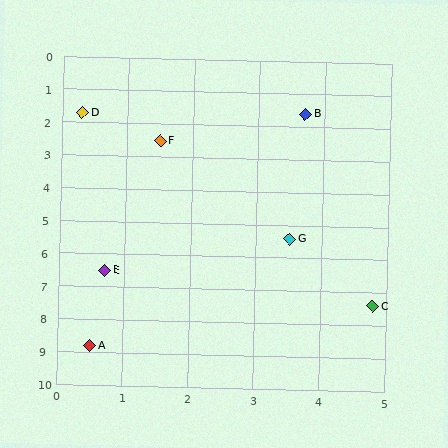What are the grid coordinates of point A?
Point A is at approximately (0.5, 8.8).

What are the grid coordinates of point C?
Point C is at approximately (4.8, 7.4).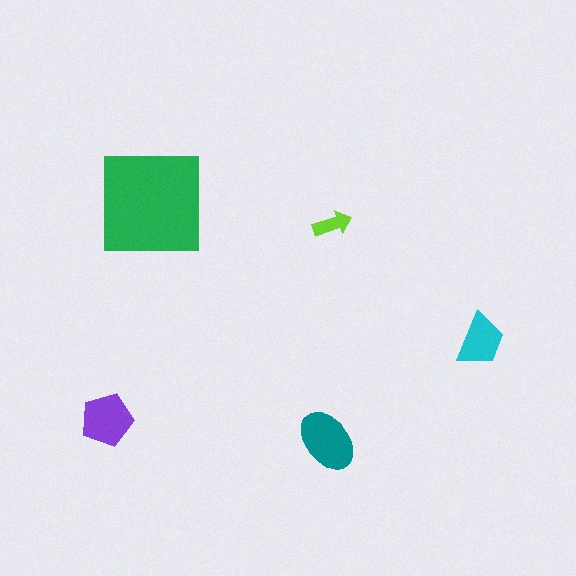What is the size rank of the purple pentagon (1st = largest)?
3rd.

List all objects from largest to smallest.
The green square, the teal ellipse, the purple pentagon, the cyan trapezoid, the lime arrow.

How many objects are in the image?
There are 5 objects in the image.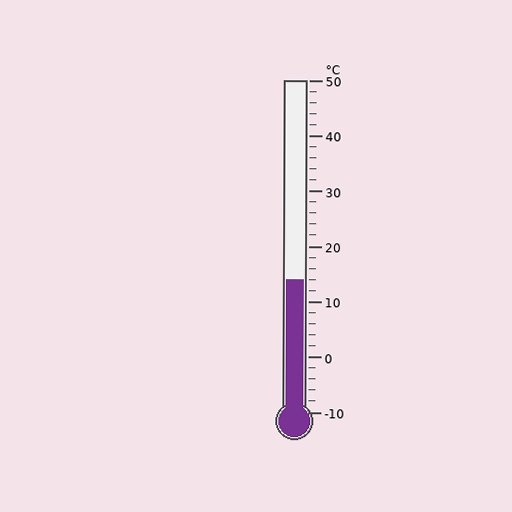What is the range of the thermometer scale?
The thermometer scale ranges from -10°C to 50°C.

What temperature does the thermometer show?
The thermometer shows approximately 14°C.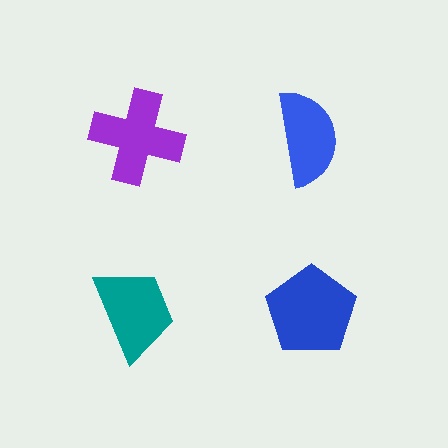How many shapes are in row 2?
2 shapes.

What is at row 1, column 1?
A purple cross.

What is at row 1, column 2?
A blue semicircle.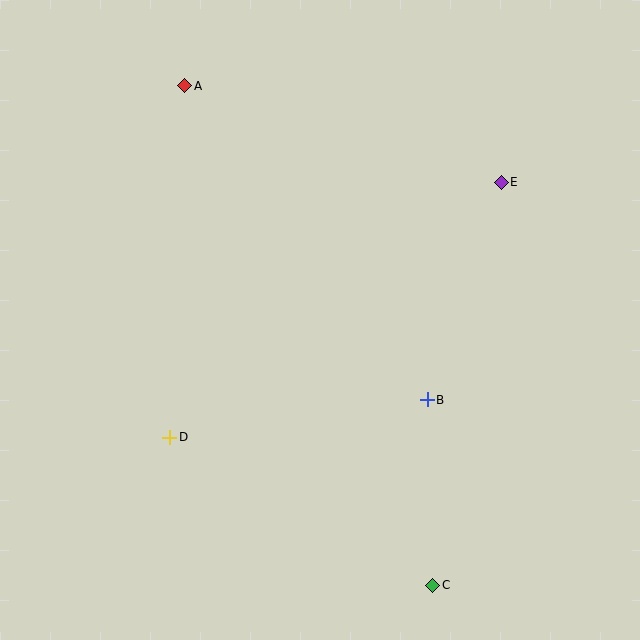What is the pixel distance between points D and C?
The distance between D and C is 302 pixels.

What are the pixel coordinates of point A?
Point A is at (185, 86).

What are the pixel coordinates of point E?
Point E is at (501, 182).